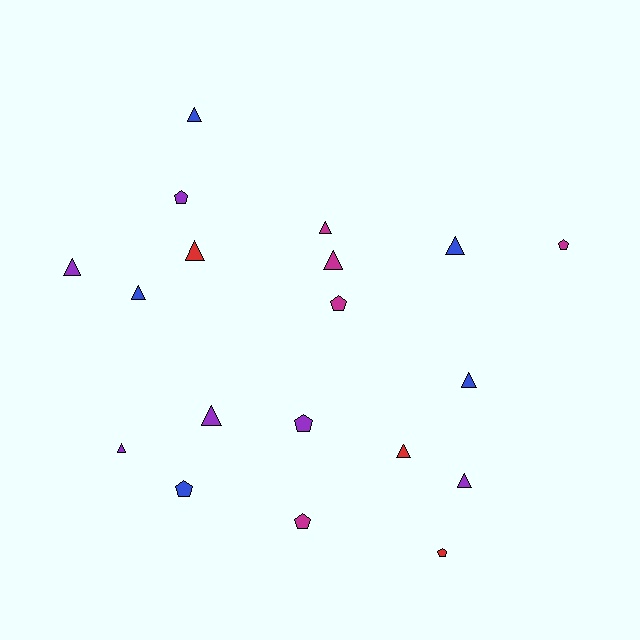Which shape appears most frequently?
Triangle, with 12 objects.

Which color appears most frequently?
Purple, with 6 objects.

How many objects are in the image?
There are 19 objects.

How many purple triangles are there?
There are 4 purple triangles.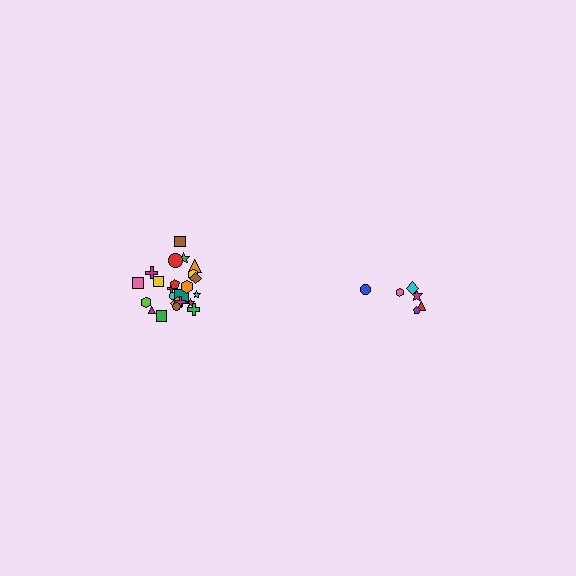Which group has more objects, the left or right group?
The left group.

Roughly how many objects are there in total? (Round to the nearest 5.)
Roughly 30 objects in total.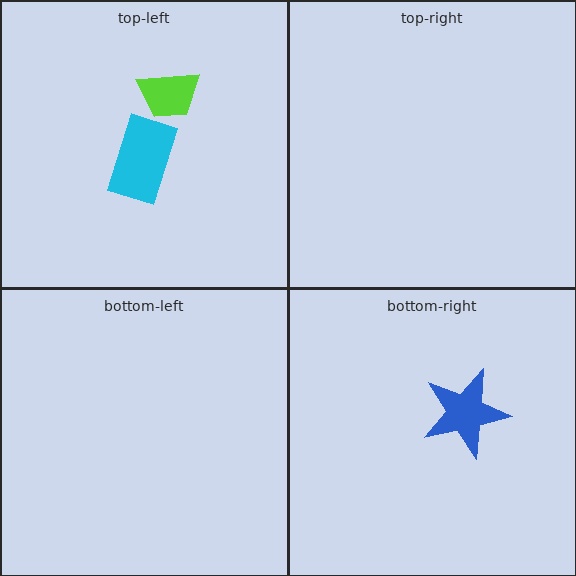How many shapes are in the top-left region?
2.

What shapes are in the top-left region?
The lime trapezoid, the cyan rectangle.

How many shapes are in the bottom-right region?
1.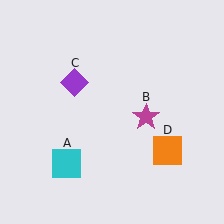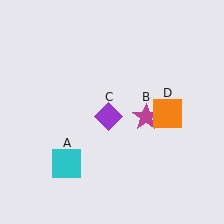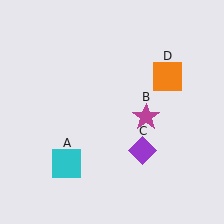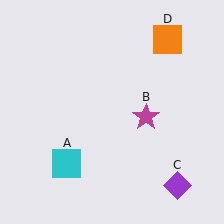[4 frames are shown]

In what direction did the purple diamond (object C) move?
The purple diamond (object C) moved down and to the right.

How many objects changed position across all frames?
2 objects changed position: purple diamond (object C), orange square (object D).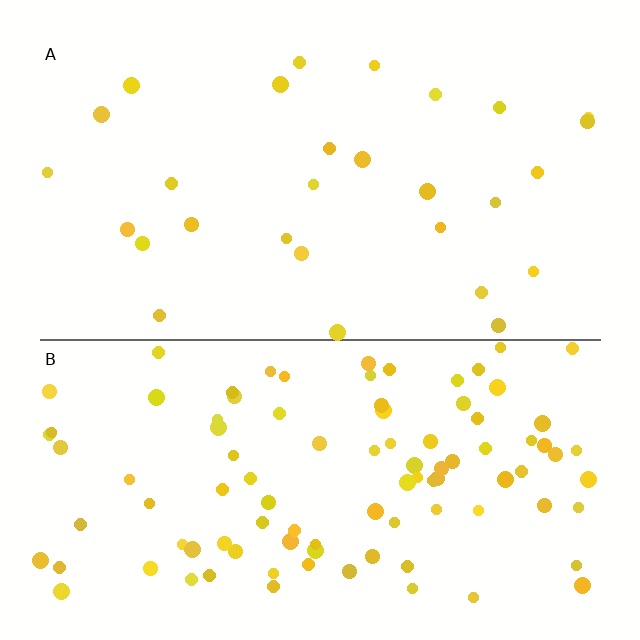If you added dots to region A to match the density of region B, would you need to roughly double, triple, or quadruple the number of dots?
Approximately triple.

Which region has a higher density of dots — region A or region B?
B (the bottom).